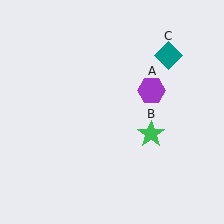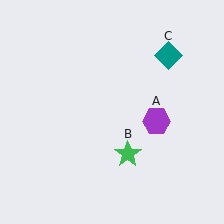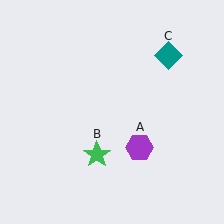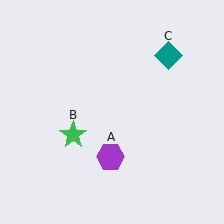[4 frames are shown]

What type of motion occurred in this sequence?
The purple hexagon (object A), green star (object B) rotated clockwise around the center of the scene.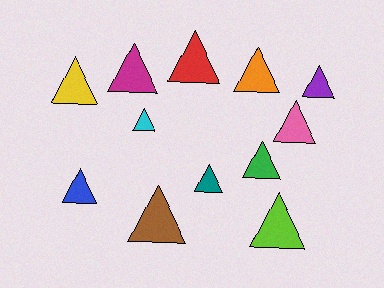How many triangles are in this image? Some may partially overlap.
There are 12 triangles.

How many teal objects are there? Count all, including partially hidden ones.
There is 1 teal object.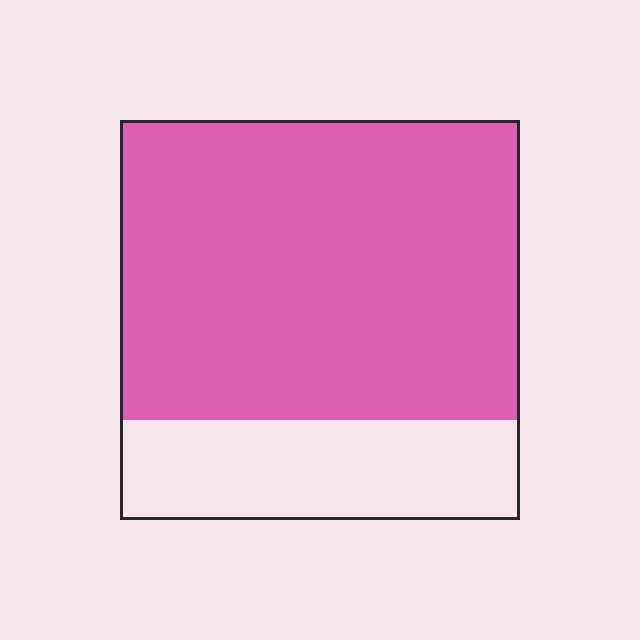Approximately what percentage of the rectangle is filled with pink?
Approximately 75%.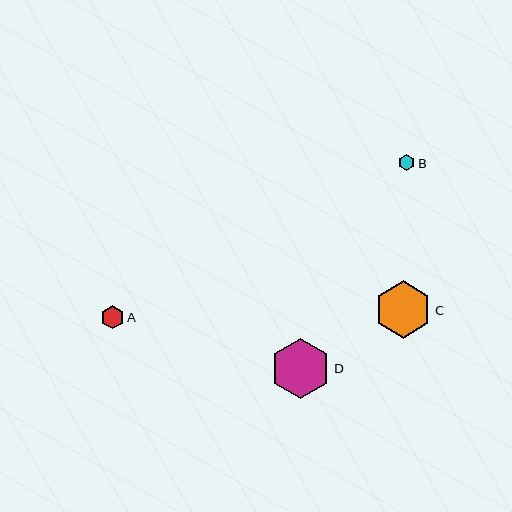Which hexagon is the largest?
Hexagon D is the largest with a size of approximately 60 pixels.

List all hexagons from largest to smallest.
From largest to smallest: D, C, A, B.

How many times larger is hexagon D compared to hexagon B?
Hexagon D is approximately 3.7 times the size of hexagon B.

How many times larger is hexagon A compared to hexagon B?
Hexagon A is approximately 1.4 times the size of hexagon B.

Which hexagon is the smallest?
Hexagon B is the smallest with a size of approximately 16 pixels.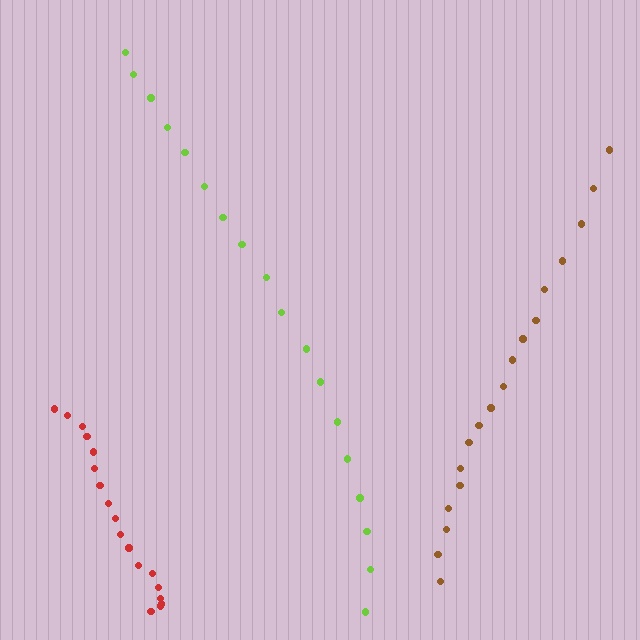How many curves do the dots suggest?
There are 3 distinct paths.